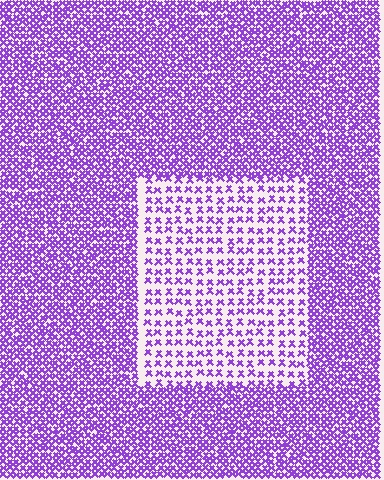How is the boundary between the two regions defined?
The boundary is defined by a change in element density (approximately 2.4x ratio). All elements are the same color, size, and shape.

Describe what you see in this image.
The image contains small purple elements arranged at two different densities. A rectangle-shaped region is visible where the elements are less densely packed than the surrounding area.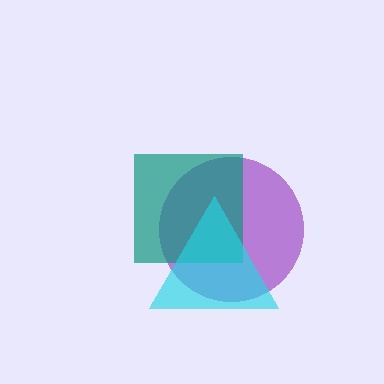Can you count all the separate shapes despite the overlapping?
Yes, there are 3 separate shapes.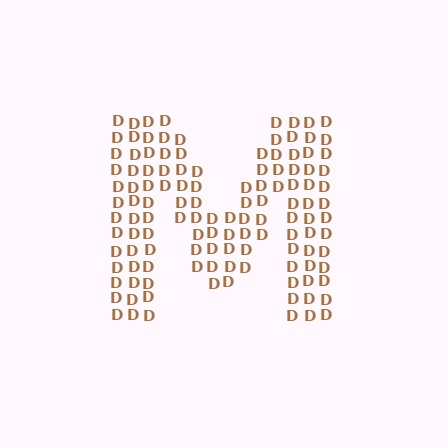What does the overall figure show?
The overall figure shows the letter M.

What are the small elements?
The small elements are letter D's.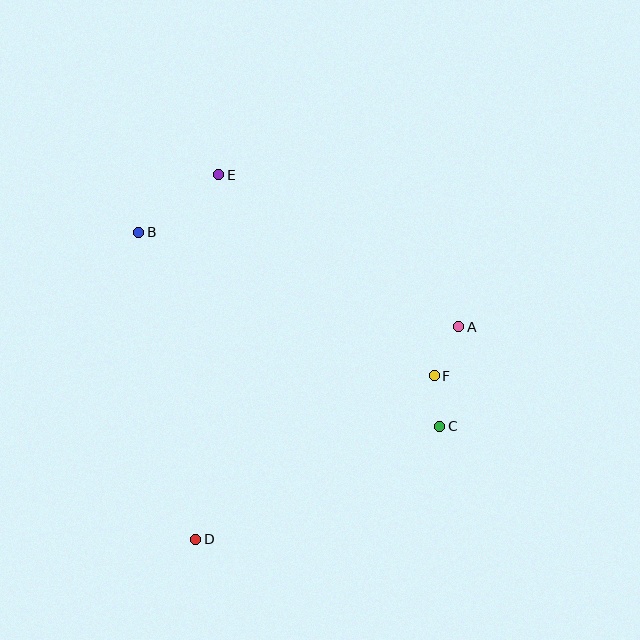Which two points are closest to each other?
Points C and F are closest to each other.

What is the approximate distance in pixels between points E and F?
The distance between E and F is approximately 294 pixels.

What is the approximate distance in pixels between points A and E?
The distance between A and E is approximately 284 pixels.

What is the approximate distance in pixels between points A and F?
The distance between A and F is approximately 55 pixels.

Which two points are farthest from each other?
Points D and E are farthest from each other.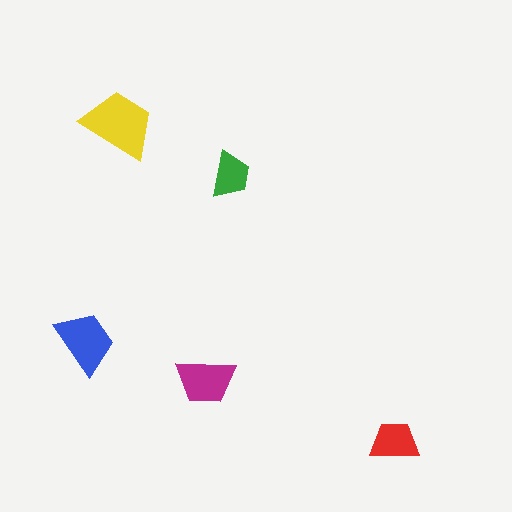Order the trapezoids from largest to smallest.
the yellow one, the blue one, the magenta one, the red one, the green one.